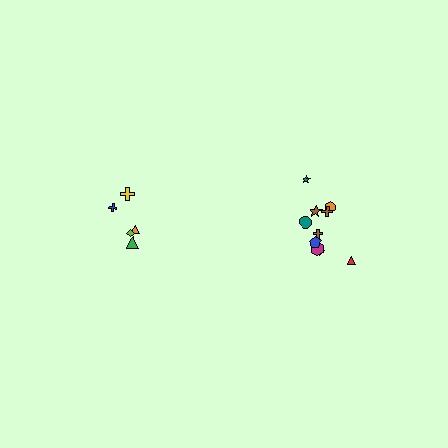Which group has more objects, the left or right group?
The right group.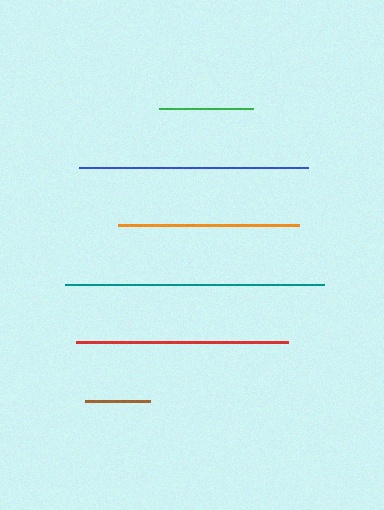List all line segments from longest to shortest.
From longest to shortest: teal, blue, red, orange, green, brown.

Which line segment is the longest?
The teal line is the longest at approximately 259 pixels.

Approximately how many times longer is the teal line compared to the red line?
The teal line is approximately 1.2 times the length of the red line.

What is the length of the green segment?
The green segment is approximately 94 pixels long.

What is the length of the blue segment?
The blue segment is approximately 228 pixels long.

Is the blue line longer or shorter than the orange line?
The blue line is longer than the orange line.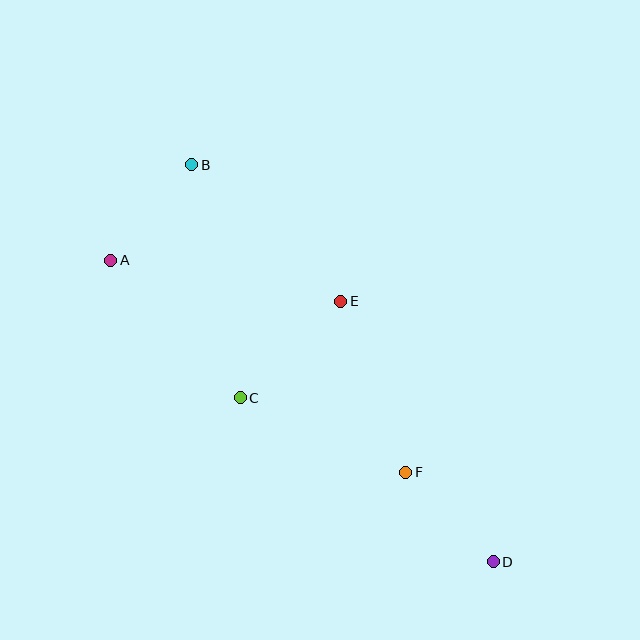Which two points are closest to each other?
Points A and B are closest to each other.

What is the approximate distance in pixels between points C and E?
The distance between C and E is approximately 140 pixels.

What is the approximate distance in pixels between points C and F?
The distance between C and F is approximately 181 pixels.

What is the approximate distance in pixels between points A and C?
The distance between A and C is approximately 189 pixels.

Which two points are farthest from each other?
Points B and D are farthest from each other.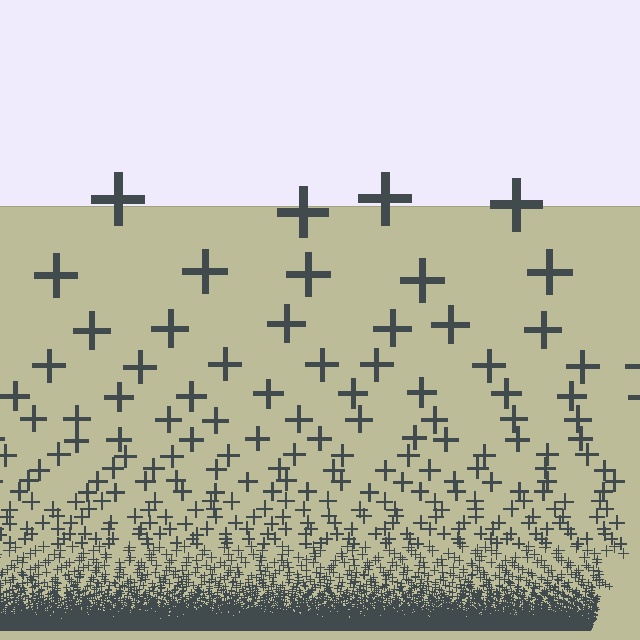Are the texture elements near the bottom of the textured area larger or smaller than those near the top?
Smaller. The gradient is inverted — elements near the bottom are smaller and denser.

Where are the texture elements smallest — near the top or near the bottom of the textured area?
Near the bottom.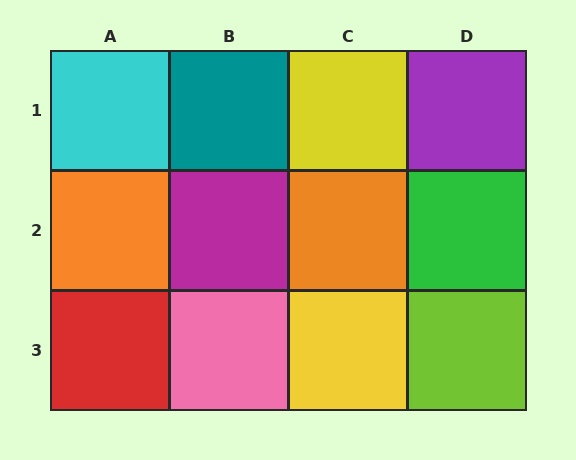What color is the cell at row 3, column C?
Yellow.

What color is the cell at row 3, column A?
Red.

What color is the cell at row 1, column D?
Purple.